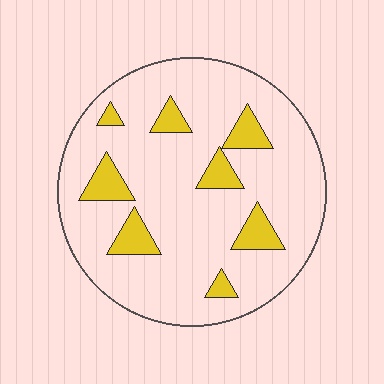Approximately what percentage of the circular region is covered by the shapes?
Approximately 15%.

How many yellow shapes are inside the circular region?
8.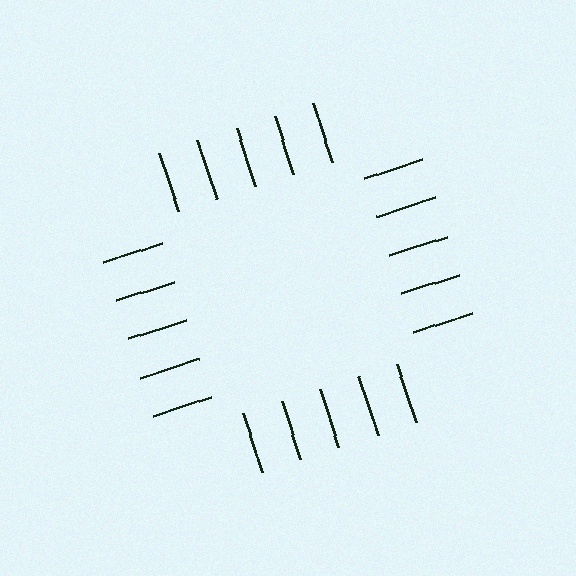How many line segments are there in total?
20 — 5 along each of the 4 edges.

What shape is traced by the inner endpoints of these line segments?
An illusory square — the line segments terminate on its edges but no continuous stroke is drawn.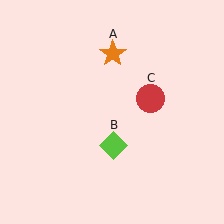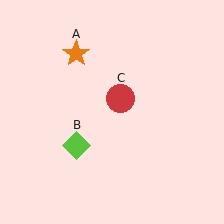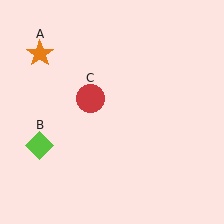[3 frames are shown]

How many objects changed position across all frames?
3 objects changed position: orange star (object A), lime diamond (object B), red circle (object C).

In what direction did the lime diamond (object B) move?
The lime diamond (object B) moved left.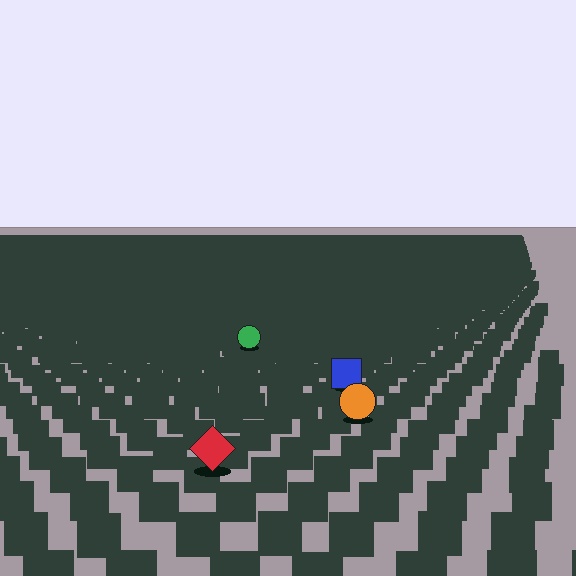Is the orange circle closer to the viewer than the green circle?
Yes. The orange circle is closer — you can tell from the texture gradient: the ground texture is coarser near it.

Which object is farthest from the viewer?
The green circle is farthest from the viewer. It appears smaller and the ground texture around it is denser.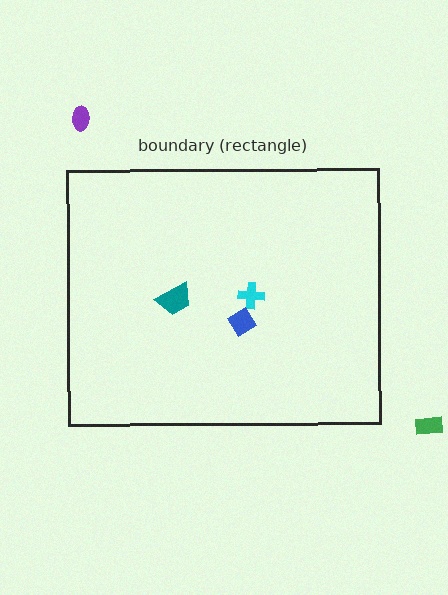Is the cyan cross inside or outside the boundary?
Inside.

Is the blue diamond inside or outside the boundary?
Inside.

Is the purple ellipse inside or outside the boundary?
Outside.